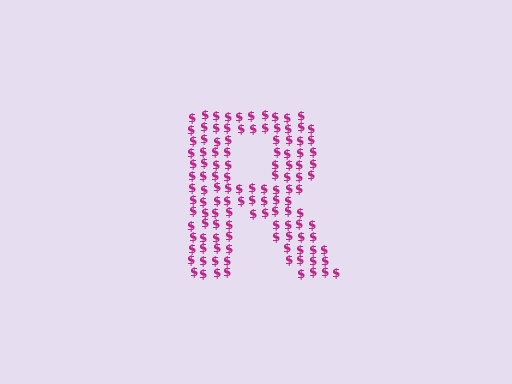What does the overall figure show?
The overall figure shows the letter R.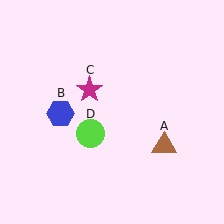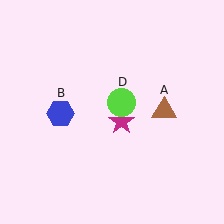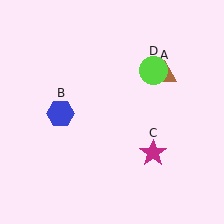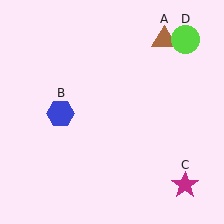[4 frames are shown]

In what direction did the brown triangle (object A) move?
The brown triangle (object A) moved up.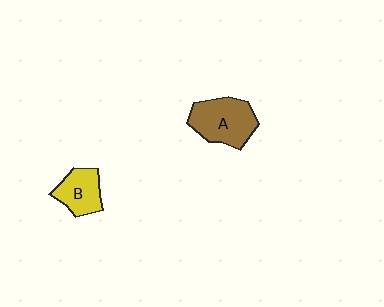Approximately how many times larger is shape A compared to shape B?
Approximately 1.5 times.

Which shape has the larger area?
Shape A (brown).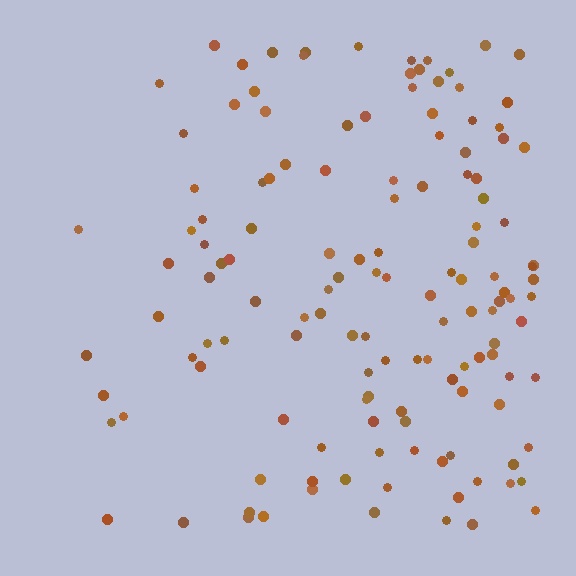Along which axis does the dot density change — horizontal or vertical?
Horizontal.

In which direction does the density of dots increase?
From left to right, with the right side densest.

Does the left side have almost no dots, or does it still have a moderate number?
Still a moderate number, just noticeably fewer than the right.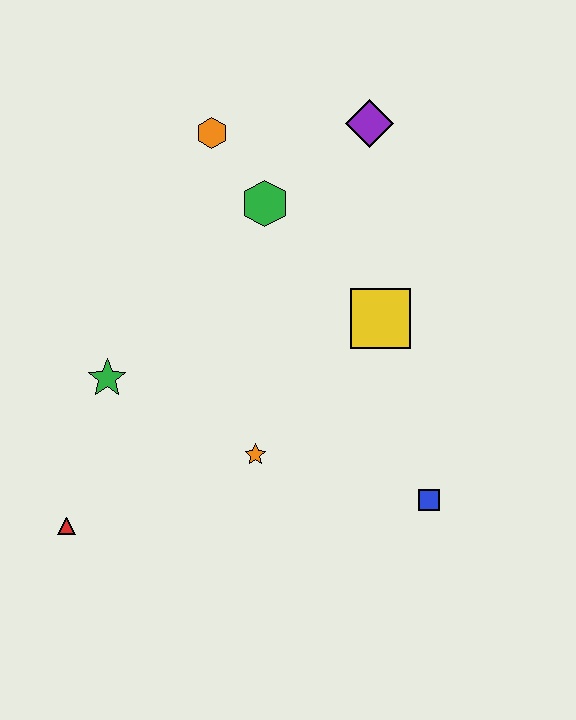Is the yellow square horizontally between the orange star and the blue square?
Yes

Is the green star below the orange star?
No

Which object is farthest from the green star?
The purple diamond is farthest from the green star.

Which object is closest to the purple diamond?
The green hexagon is closest to the purple diamond.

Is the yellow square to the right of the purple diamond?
Yes